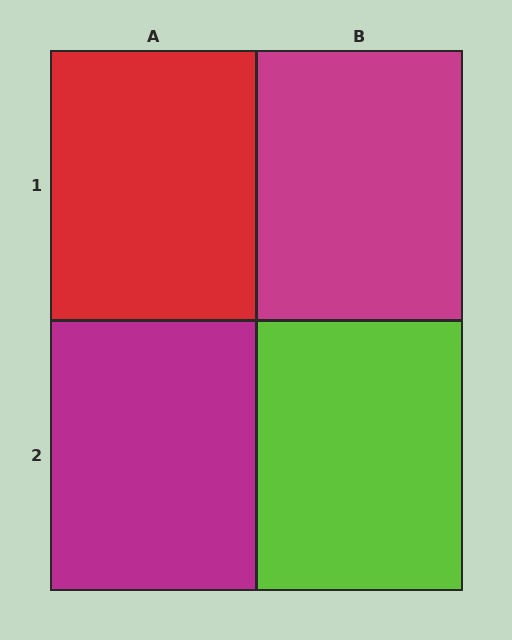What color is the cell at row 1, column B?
Magenta.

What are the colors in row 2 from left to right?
Magenta, lime.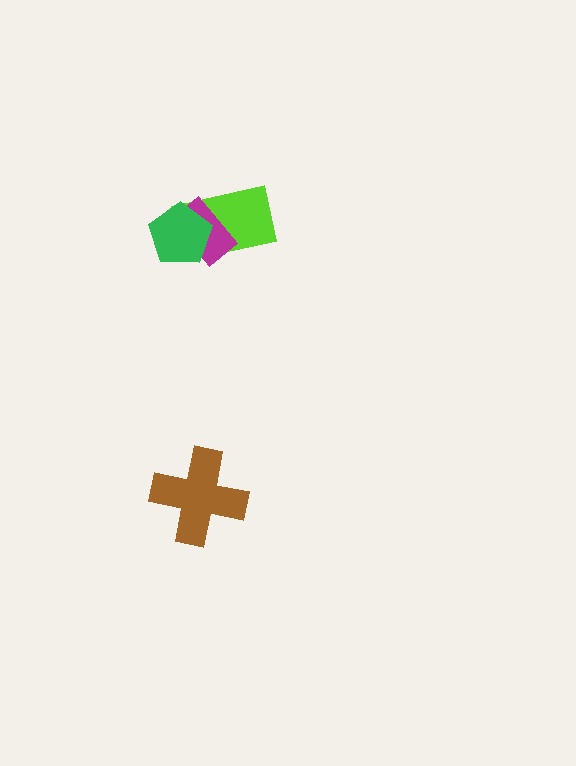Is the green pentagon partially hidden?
No, no other shape covers it.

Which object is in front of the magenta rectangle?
The green pentagon is in front of the magenta rectangle.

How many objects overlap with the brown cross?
0 objects overlap with the brown cross.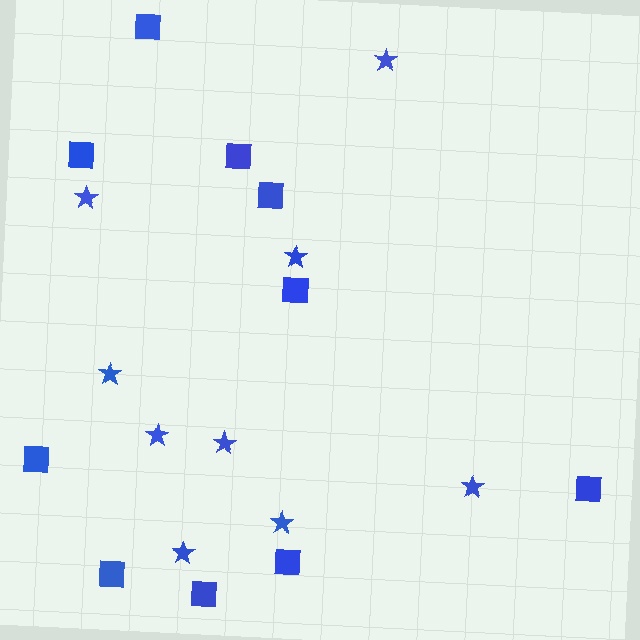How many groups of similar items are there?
There are 2 groups: one group of squares (10) and one group of stars (9).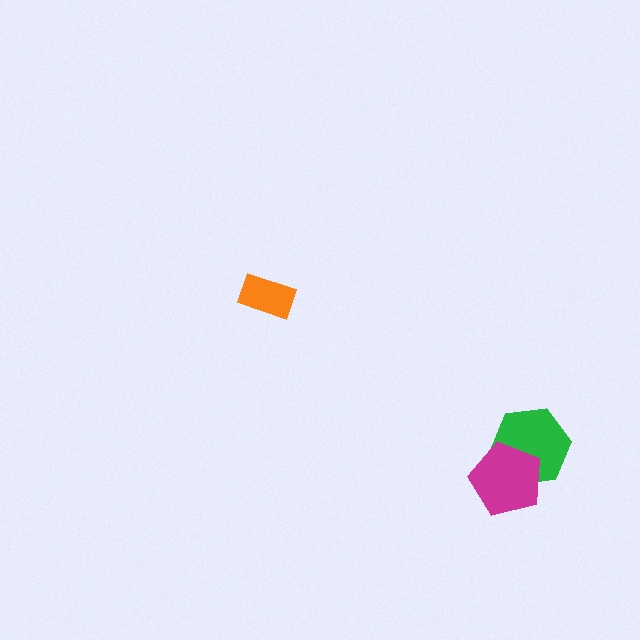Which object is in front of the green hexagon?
The magenta pentagon is in front of the green hexagon.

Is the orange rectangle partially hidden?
No, no other shape covers it.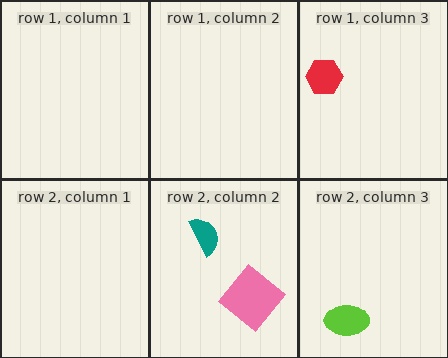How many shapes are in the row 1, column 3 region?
1.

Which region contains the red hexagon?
The row 1, column 3 region.